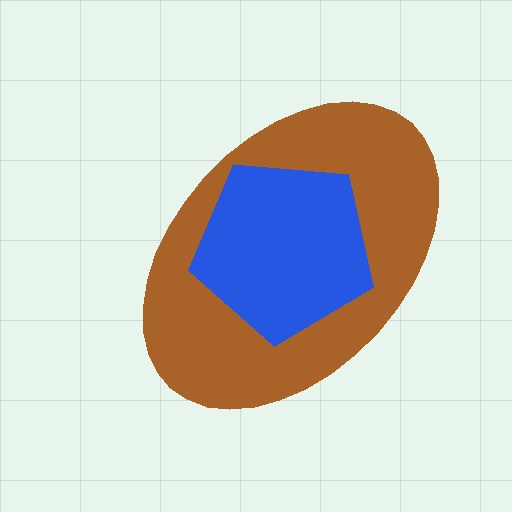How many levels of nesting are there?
2.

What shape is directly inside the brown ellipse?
The blue pentagon.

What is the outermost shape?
The brown ellipse.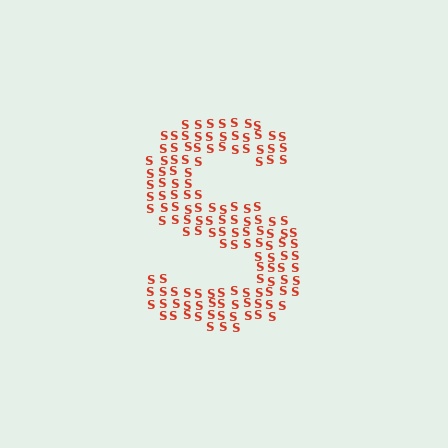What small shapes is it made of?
It is made of small letter S's.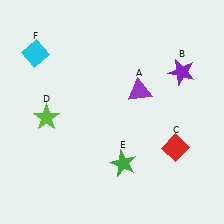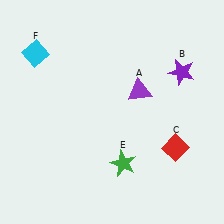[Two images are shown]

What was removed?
The lime star (D) was removed in Image 2.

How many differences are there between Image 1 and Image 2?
There is 1 difference between the two images.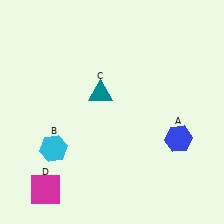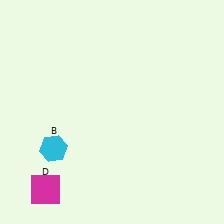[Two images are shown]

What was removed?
The blue hexagon (A), the teal triangle (C) were removed in Image 2.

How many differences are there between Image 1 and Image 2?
There are 2 differences between the two images.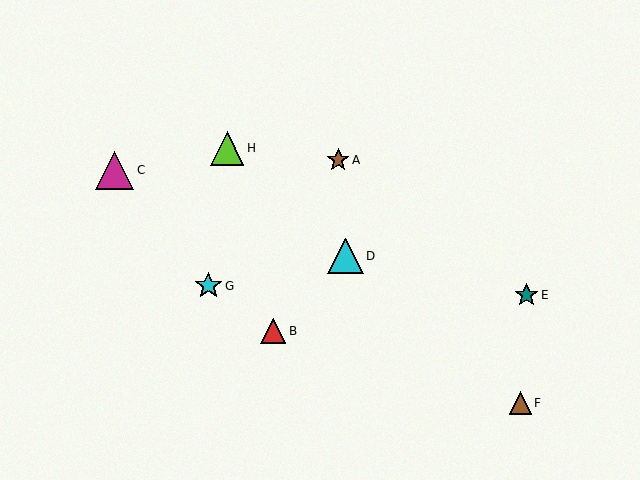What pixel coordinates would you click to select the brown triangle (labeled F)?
Click at (520, 403) to select the brown triangle F.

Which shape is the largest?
The magenta triangle (labeled C) is the largest.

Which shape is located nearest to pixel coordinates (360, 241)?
The cyan triangle (labeled D) at (346, 256) is nearest to that location.